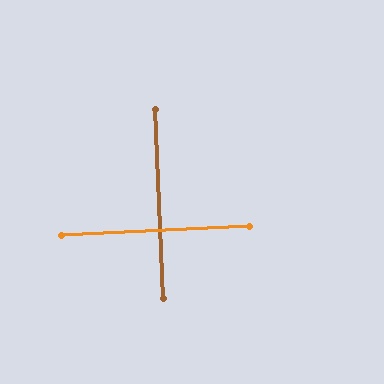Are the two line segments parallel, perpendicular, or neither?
Perpendicular — they meet at approximately 90°.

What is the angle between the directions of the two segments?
Approximately 90 degrees.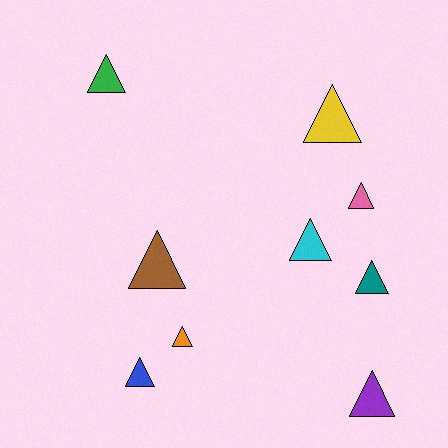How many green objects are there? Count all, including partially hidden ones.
There is 1 green object.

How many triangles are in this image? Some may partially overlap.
There are 9 triangles.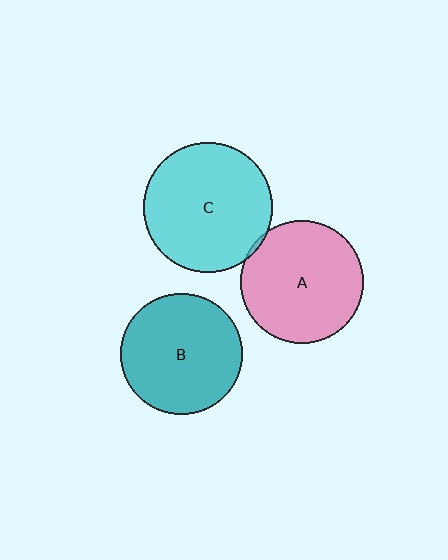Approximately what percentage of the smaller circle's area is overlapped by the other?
Approximately 5%.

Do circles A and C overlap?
Yes.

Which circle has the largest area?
Circle C (cyan).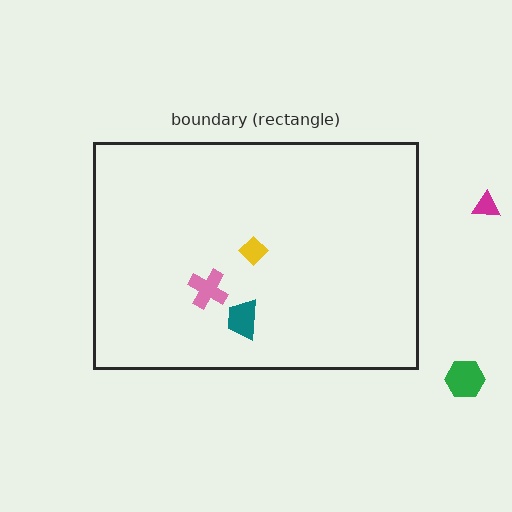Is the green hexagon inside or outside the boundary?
Outside.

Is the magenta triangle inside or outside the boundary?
Outside.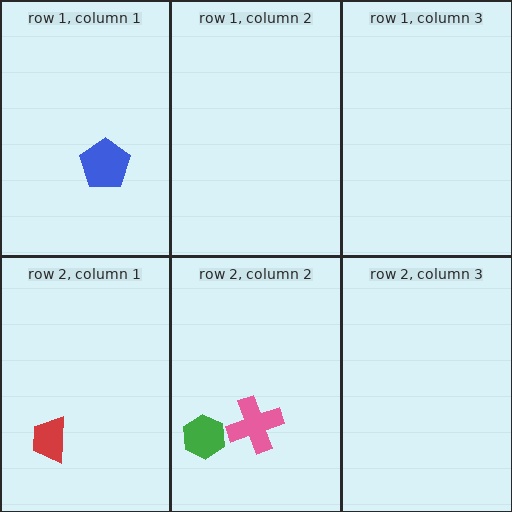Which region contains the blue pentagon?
The row 1, column 1 region.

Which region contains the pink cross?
The row 2, column 2 region.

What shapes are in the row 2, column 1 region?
The red trapezoid.